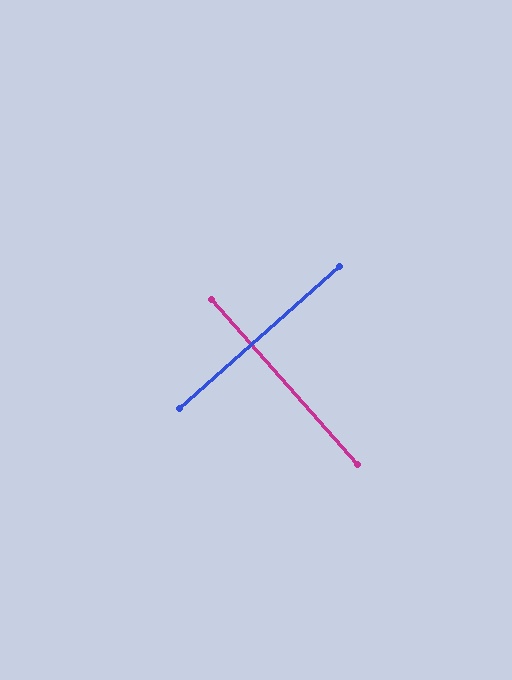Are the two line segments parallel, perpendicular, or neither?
Perpendicular — they meet at approximately 90°.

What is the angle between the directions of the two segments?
Approximately 90 degrees.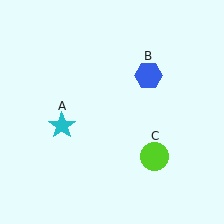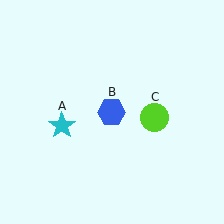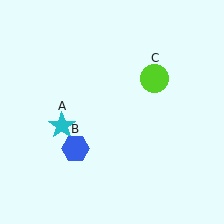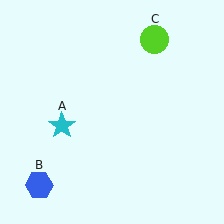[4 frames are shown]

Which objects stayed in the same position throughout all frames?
Cyan star (object A) remained stationary.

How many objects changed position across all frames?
2 objects changed position: blue hexagon (object B), lime circle (object C).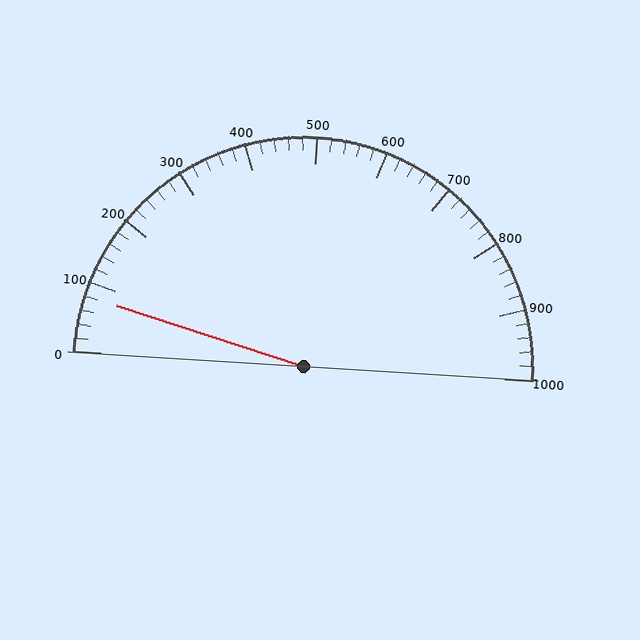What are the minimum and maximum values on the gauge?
The gauge ranges from 0 to 1000.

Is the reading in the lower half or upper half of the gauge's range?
The reading is in the lower half of the range (0 to 1000).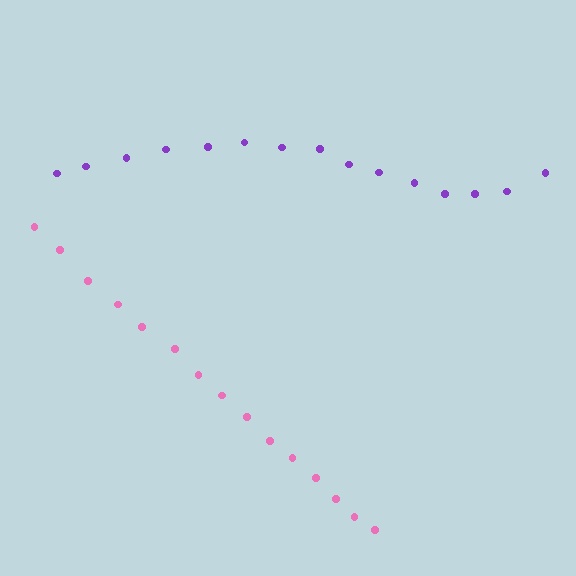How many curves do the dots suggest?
There are 2 distinct paths.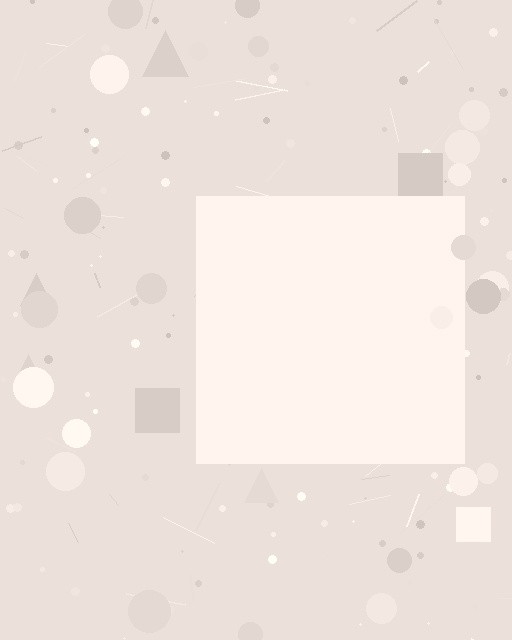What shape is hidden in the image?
A square is hidden in the image.